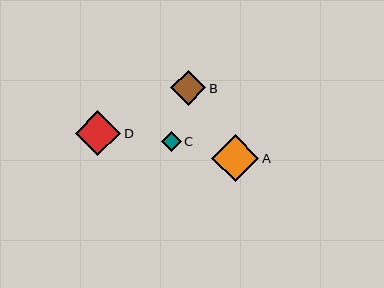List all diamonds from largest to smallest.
From largest to smallest: A, D, B, C.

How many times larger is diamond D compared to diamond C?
Diamond D is approximately 2.3 times the size of diamond C.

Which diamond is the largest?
Diamond A is the largest with a size of approximately 47 pixels.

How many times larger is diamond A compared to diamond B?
Diamond A is approximately 1.3 times the size of diamond B.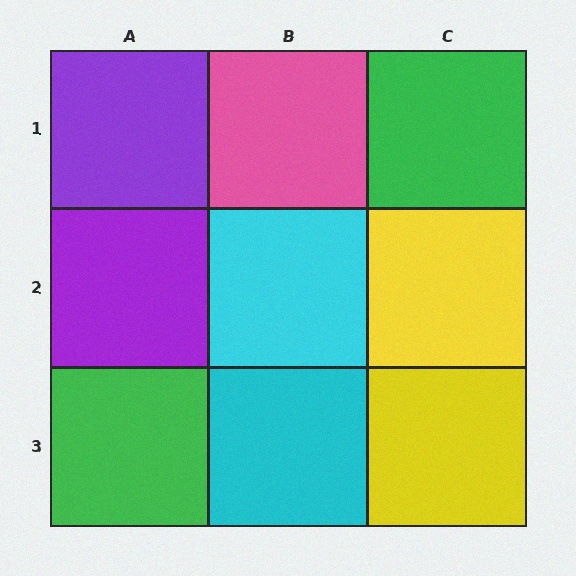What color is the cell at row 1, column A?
Purple.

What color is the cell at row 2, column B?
Cyan.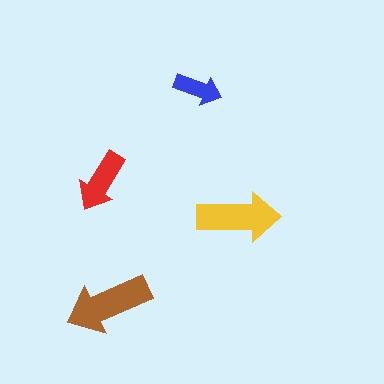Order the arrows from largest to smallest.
the brown one, the yellow one, the red one, the blue one.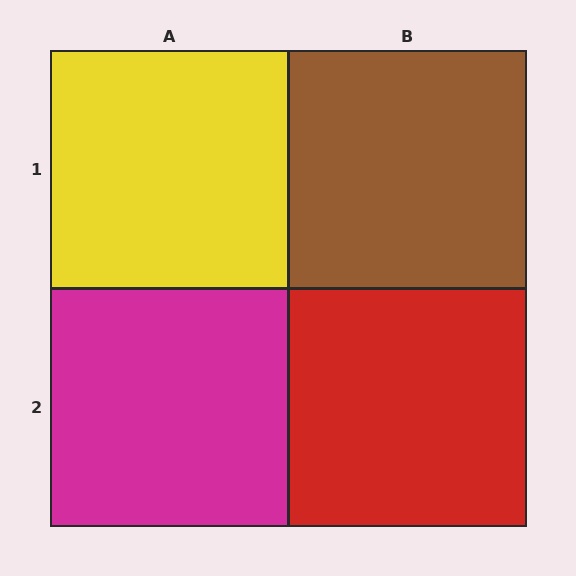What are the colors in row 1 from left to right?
Yellow, brown.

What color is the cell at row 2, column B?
Red.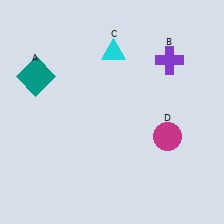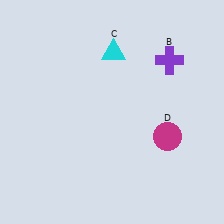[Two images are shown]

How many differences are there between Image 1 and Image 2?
There is 1 difference between the two images.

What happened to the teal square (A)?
The teal square (A) was removed in Image 2. It was in the top-left area of Image 1.